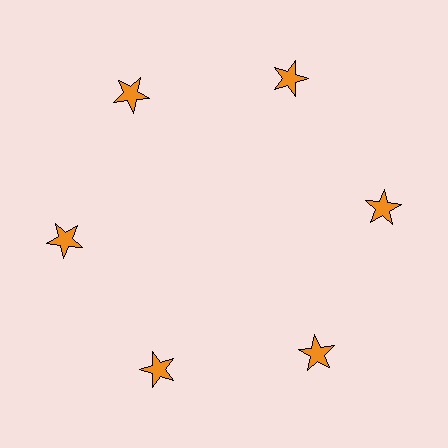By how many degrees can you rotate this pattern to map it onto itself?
The pattern maps onto itself every 60 degrees of rotation.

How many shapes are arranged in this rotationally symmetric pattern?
There are 6 shapes, arranged in 6 groups of 1.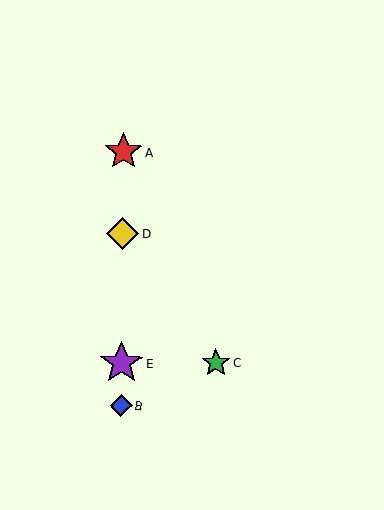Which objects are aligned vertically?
Objects A, B, D, E are aligned vertically.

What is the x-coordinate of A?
Object A is at x≈124.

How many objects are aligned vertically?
4 objects (A, B, D, E) are aligned vertically.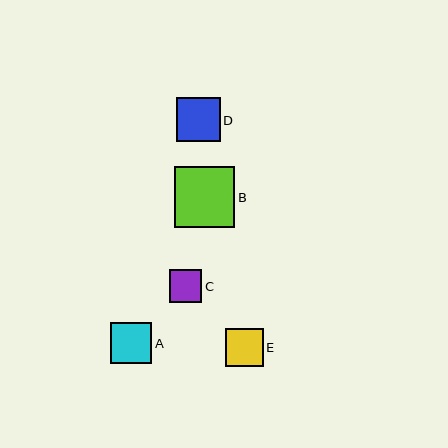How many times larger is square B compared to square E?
Square B is approximately 1.6 times the size of square E.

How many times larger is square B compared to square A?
Square B is approximately 1.5 times the size of square A.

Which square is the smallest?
Square C is the smallest with a size of approximately 33 pixels.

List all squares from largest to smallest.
From largest to smallest: B, D, A, E, C.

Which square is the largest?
Square B is the largest with a size of approximately 60 pixels.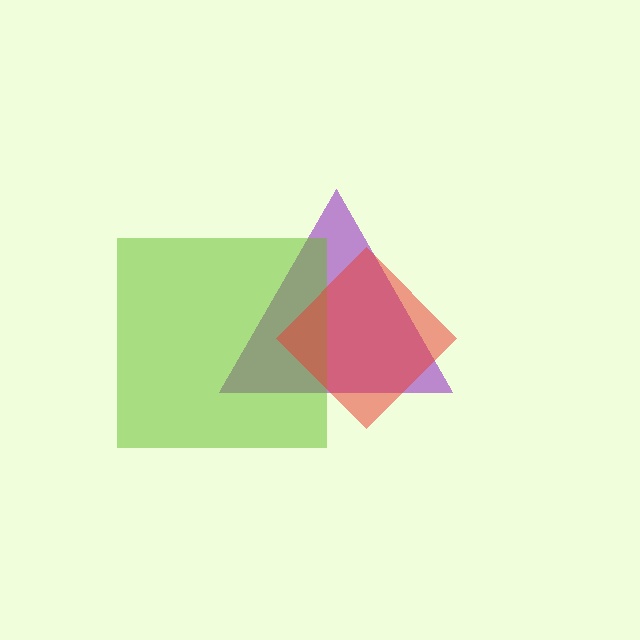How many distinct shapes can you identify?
There are 3 distinct shapes: a purple triangle, a lime square, a red diamond.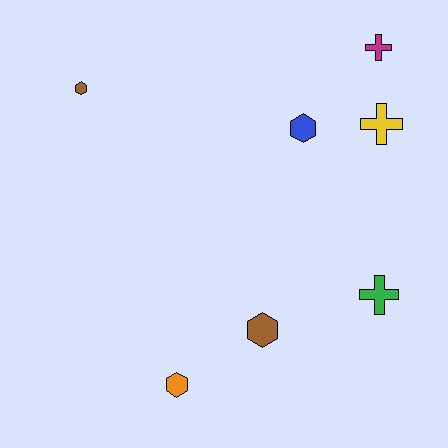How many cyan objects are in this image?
There are no cyan objects.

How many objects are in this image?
There are 7 objects.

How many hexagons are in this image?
There are 4 hexagons.